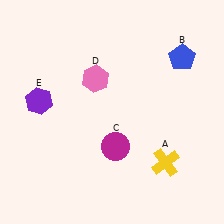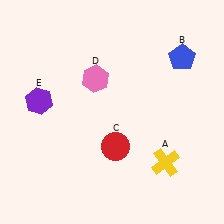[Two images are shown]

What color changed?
The circle (C) changed from magenta in Image 1 to red in Image 2.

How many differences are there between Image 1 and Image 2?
There is 1 difference between the two images.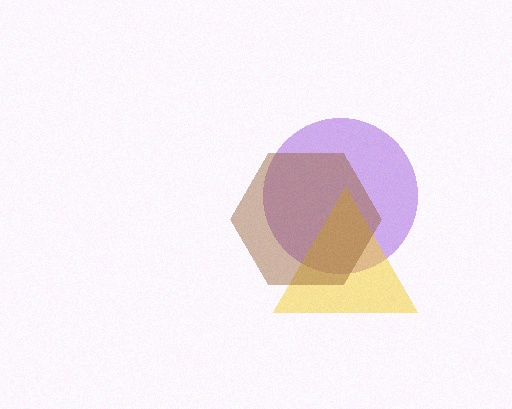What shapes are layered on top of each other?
The layered shapes are: a purple circle, a yellow triangle, a brown hexagon.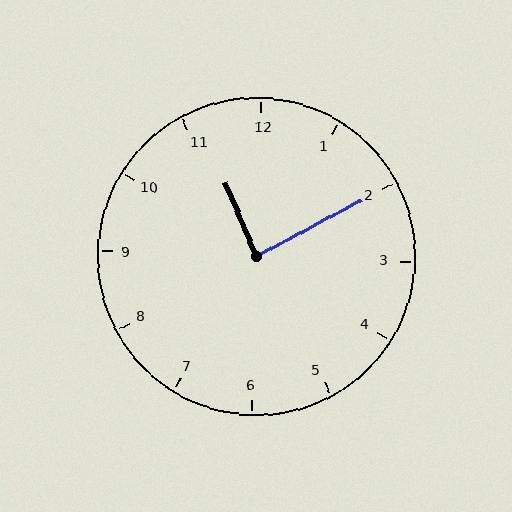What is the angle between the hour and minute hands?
Approximately 85 degrees.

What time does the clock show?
11:10.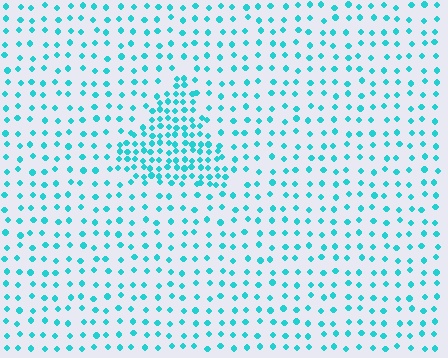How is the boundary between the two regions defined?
The boundary is defined by a change in element density (approximately 2.4x ratio). All elements are the same color, size, and shape.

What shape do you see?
I see a triangle.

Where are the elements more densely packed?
The elements are more densely packed inside the triangle boundary.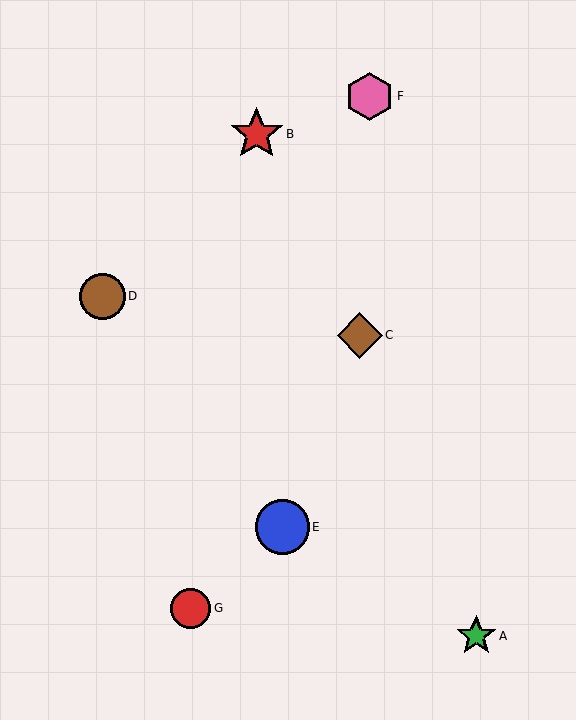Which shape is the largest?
The blue circle (labeled E) is the largest.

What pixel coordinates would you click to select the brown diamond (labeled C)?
Click at (360, 335) to select the brown diamond C.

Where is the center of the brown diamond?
The center of the brown diamond is at (360, 335).